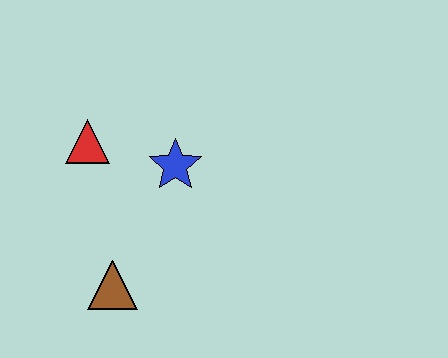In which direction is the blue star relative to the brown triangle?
The blue star is above the brown triangle.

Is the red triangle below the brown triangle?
No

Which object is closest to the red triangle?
The blue star is closest to the red triangle.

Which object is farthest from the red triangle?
The brown triangle is farthest from the red triangle.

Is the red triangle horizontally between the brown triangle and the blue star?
No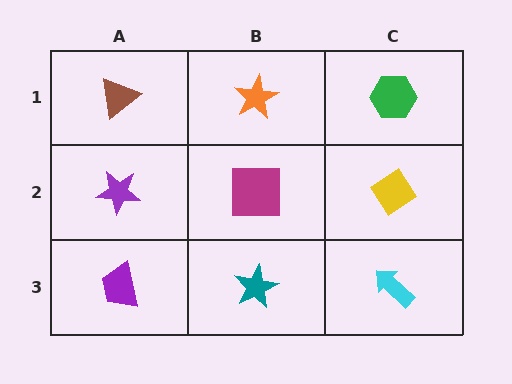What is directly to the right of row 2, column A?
A magenta square.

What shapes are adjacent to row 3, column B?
A magenta square (row 2, column B), a purple trapezoid (row 3, column A), a cyan arrow (row 3, column C).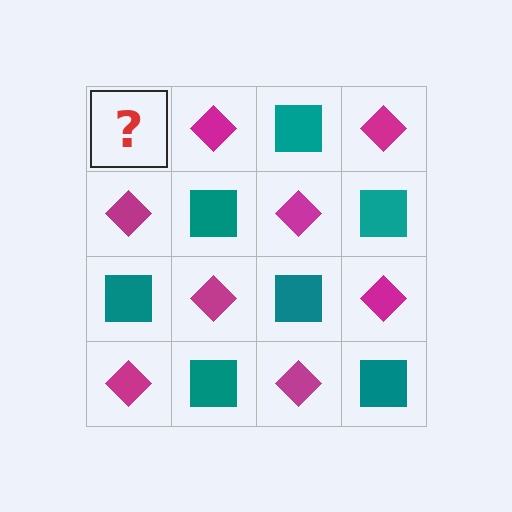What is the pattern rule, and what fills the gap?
The rule is that it alternates teal square and magenta diamond in a checkerboard pattern. The gap should be filled with a teal square.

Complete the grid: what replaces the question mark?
The question mark should be replaced with a teal square.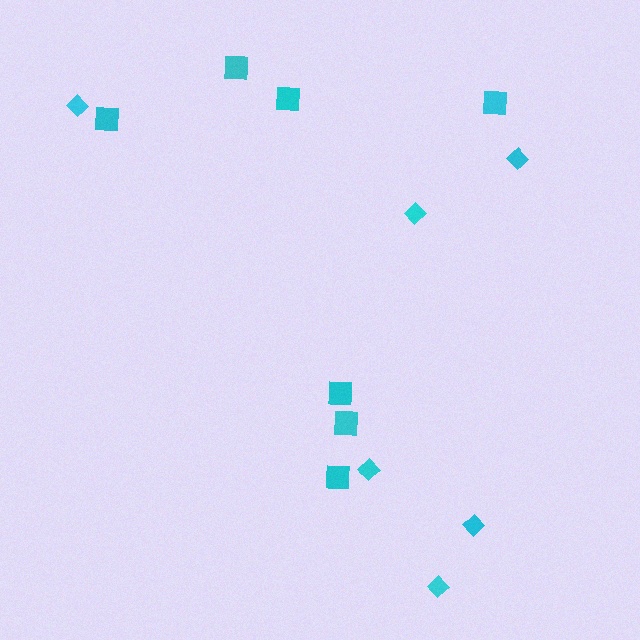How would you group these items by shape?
There are 2 groups: one group of squares (7) and one group of diamonds (6).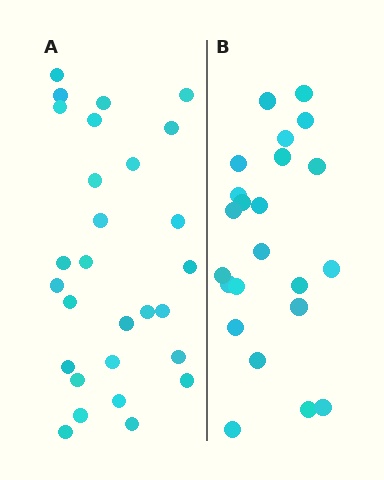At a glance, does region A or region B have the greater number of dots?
Region A (the left region) has more dots.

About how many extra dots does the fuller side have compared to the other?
Region A has about 5 more dots than region B.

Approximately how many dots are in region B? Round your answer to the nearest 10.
About 20 dots. (The exact count is 23, which rounds to 20.)